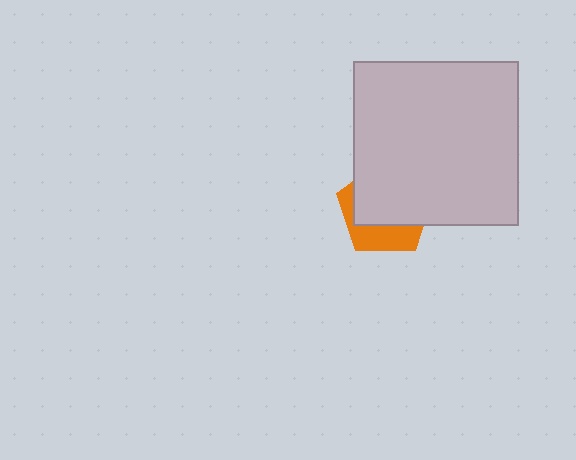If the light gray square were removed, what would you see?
You would see the complete orange pentagon.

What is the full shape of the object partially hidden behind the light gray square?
The partially hidden object is an orange pentagon.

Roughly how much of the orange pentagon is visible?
A small part of it is visible (roughly 36%).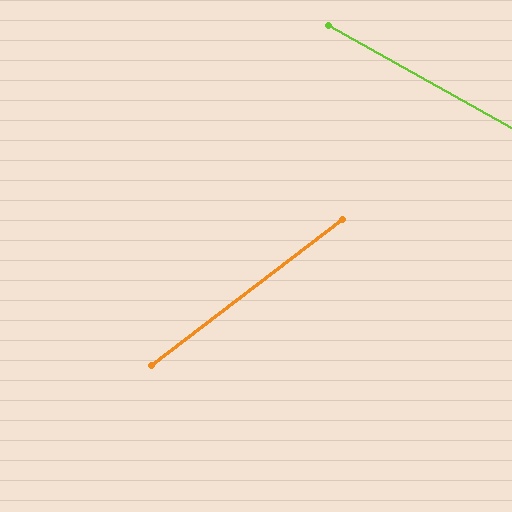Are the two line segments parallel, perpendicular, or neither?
Neither parallel nor perpendicular — they differ by about 67°.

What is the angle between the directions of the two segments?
Approximately 67 degrees.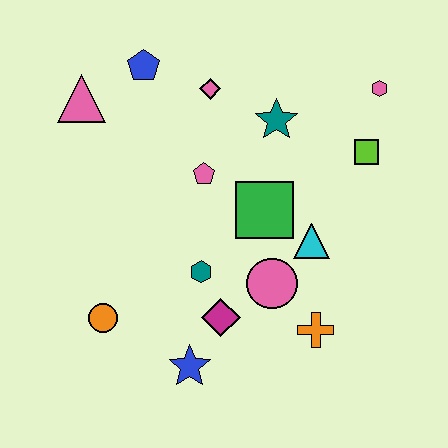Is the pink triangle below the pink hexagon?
Yes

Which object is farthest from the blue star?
The pink hexagon is farthest from the blue star.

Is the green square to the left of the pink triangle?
No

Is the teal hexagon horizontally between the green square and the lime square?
No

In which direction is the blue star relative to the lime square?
The blue star is below the lime square.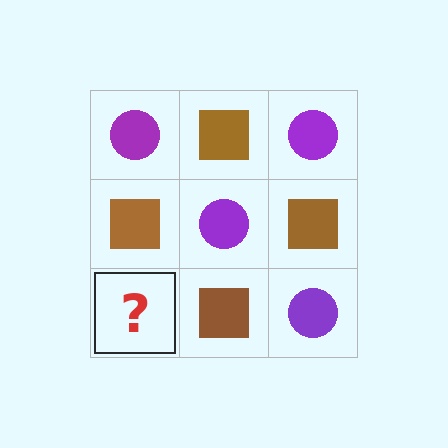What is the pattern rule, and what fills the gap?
The rule is that it alternates purple circle and brown square in a checkerboard pattern. The gap should be filled with a purple circle.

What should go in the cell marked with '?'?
The missing cell should contain a purple circle.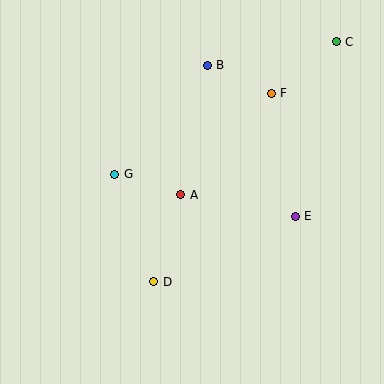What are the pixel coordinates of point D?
Point D is at (154, 282).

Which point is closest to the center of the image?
Point A at (181, 195) is closest to the center.